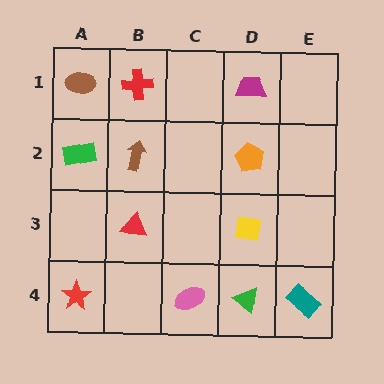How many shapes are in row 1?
3 shapes.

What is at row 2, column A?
A green rectangle.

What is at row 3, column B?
A red triangle.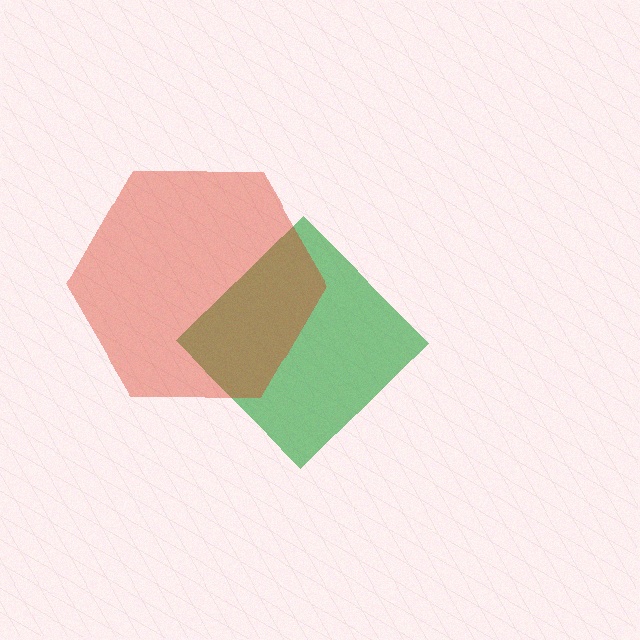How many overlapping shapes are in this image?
There are 2 overlapping shapes in the image.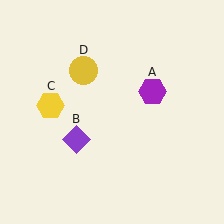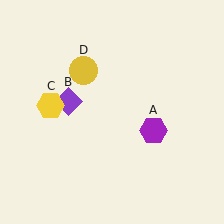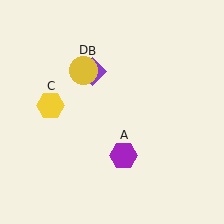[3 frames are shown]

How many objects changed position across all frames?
2 objects changed position: purple hexagon (object A), purple diamond (object B).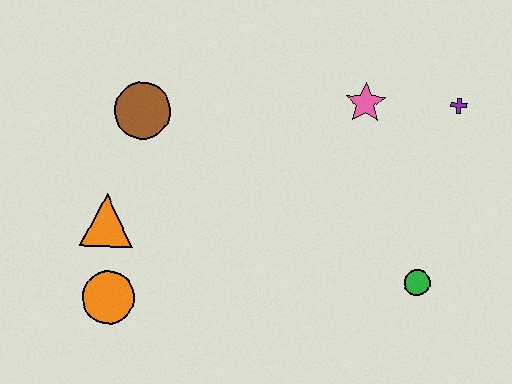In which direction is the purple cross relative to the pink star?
The purple cross is to the right of the pink star.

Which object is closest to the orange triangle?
The orange circle is closest to the orange triangle.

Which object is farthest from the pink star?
The orange circle is farthest from the pink star.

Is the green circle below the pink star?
Yes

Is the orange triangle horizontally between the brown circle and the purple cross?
No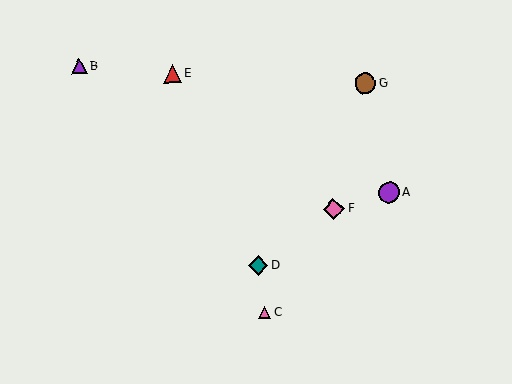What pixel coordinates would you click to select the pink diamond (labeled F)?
Click at (334, 209) to select the pink diamond F.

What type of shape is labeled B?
Shape B is a purple triangle.